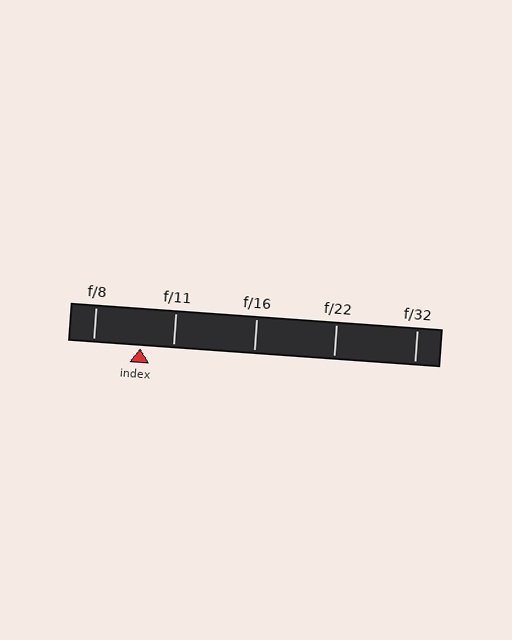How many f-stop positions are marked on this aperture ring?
There are 5 f-stop positions marked.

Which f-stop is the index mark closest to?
The index mark is closest to f/11.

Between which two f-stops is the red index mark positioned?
The index mark is between f/8 and f/11.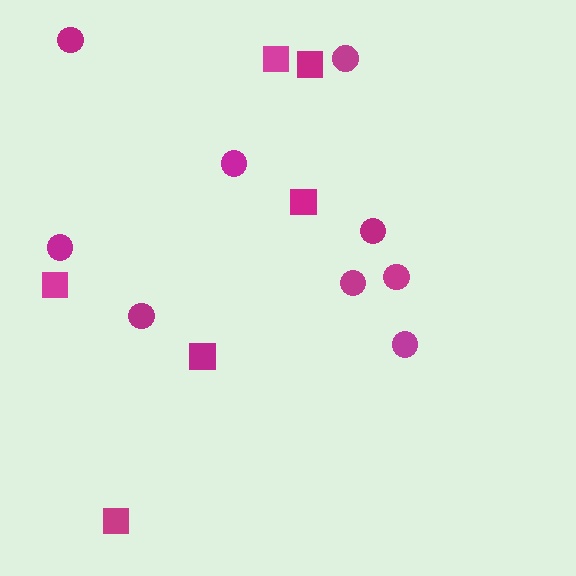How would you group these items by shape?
There are 2 groups: one group of circles (9) and one group of squares (6).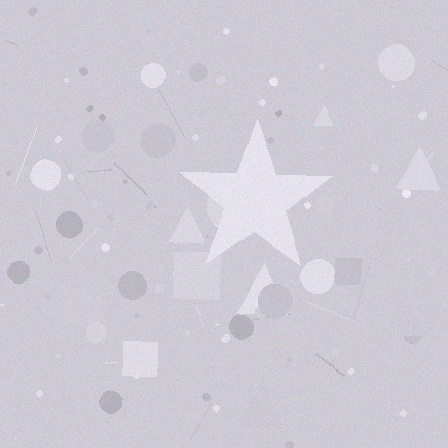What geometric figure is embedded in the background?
A star is embedded in the background.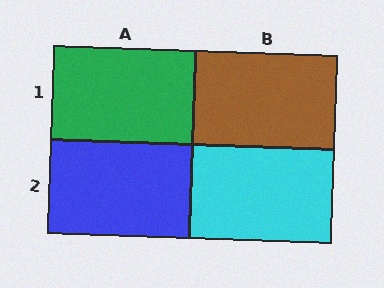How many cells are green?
1 cell is green.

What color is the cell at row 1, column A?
Green.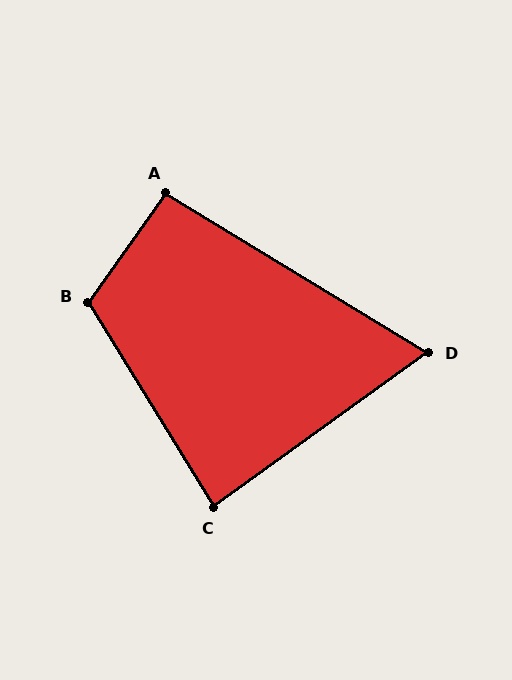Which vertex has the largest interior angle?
B, at approximately 113 degrees.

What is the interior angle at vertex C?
Approximately 86 degrees (approximately right).